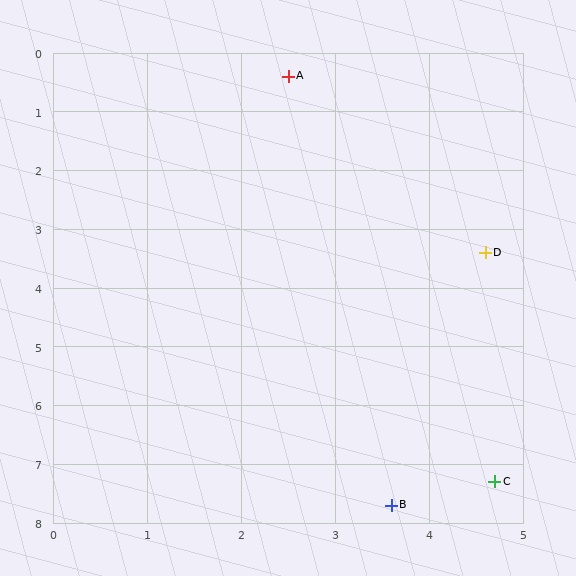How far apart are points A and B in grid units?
Points A and B are about 7.4 grid units apart.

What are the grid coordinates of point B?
Point B is at approximately (3.6, 7.7).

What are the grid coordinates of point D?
Point D is at approximately (4.6, 3.4).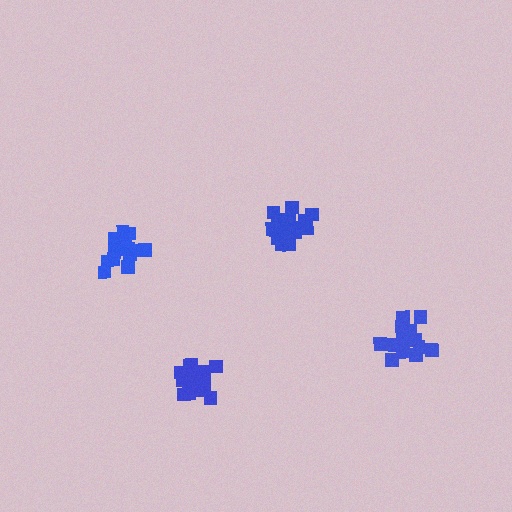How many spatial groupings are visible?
There are 4 spatial groupings.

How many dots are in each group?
Group 1: 20 dots, Group 2: 19 dots, Group 3: 15 dots, Group 4: 19 dots (73 total).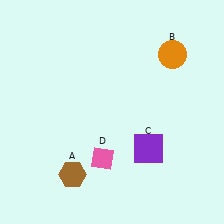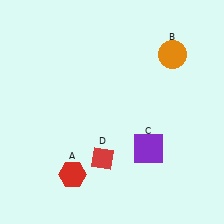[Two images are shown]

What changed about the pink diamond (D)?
In Image 1, D is pink. In Image 2, it changed to red.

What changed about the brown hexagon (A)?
In Image 1, A is brown. In Image 2, it changed to red.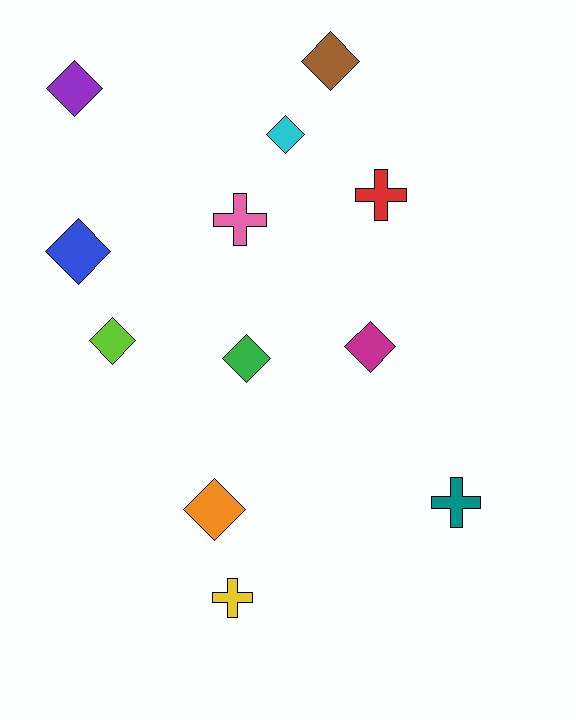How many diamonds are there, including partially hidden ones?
There are 8 diamonds.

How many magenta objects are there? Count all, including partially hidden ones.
There is 1 magenta object.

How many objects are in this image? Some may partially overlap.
There are 12 objects.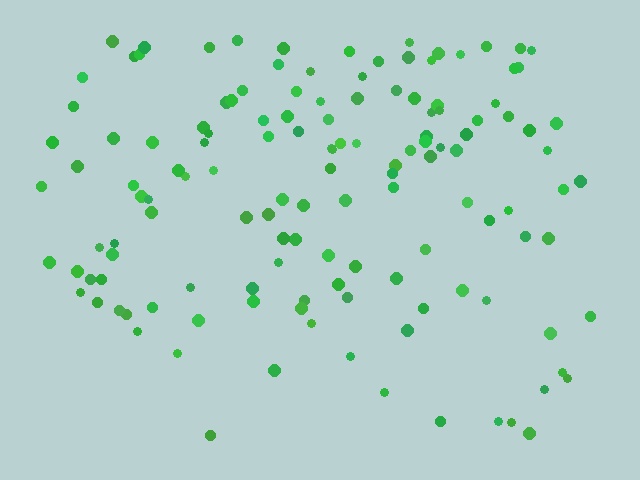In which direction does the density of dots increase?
From bottom to top, with the top side densest.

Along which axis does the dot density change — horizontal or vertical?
Vertical.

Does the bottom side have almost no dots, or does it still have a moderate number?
Still a moderate number, just noticeably fewer than the top.